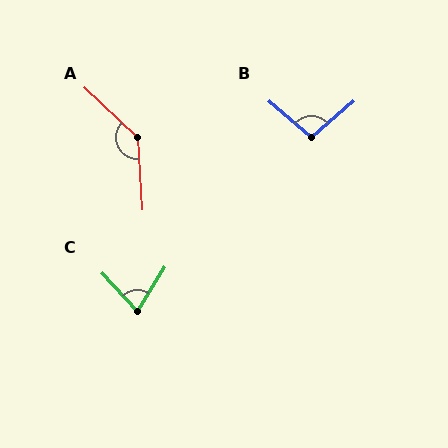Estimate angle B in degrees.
Approximately 99 degrees.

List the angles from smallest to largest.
C (74°), B (99°), A (136°).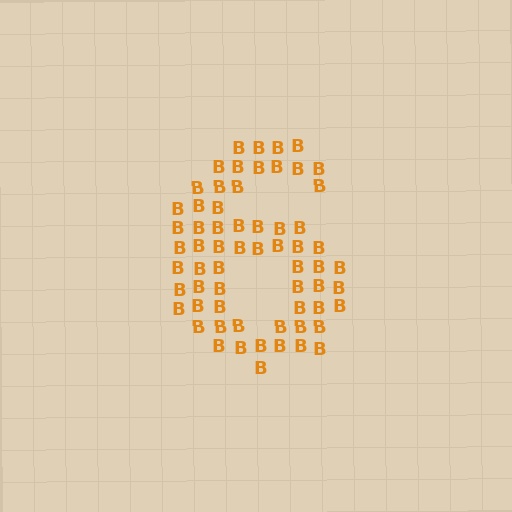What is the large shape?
The large shape is the digit 6.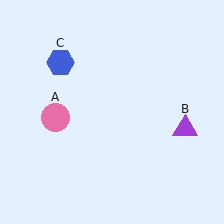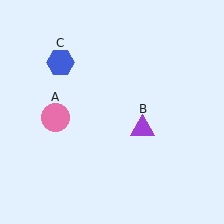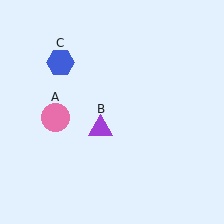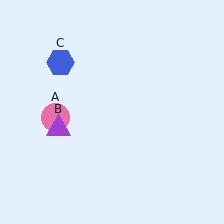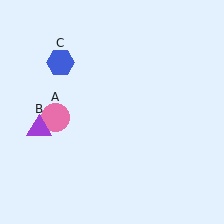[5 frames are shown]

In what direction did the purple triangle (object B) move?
The purple triangle (object B) moved left.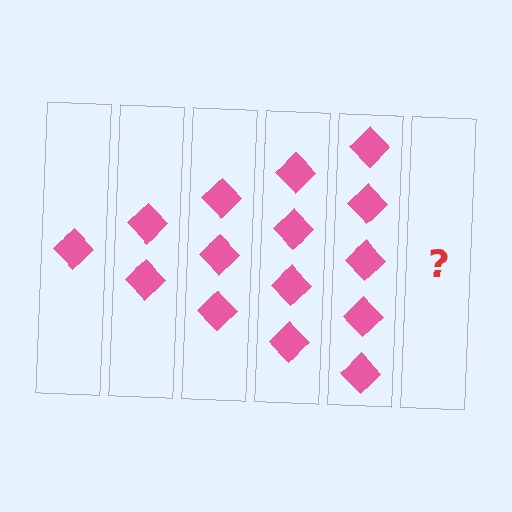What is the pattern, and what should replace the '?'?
The pattern is that each step adds one more diamond. The '?' should be 6 diamonds.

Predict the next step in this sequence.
The next step is 6 diamonds.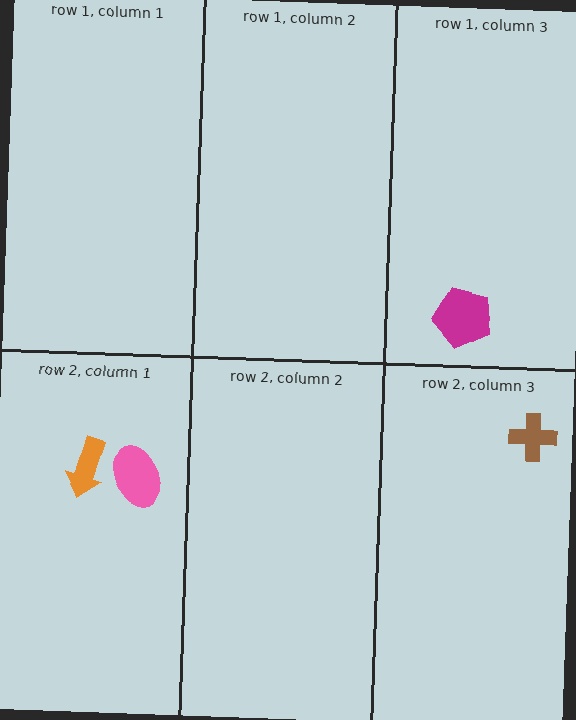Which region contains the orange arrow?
The row 2, column 1 region.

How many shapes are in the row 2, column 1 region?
2.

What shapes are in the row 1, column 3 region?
The magenta pentagon.